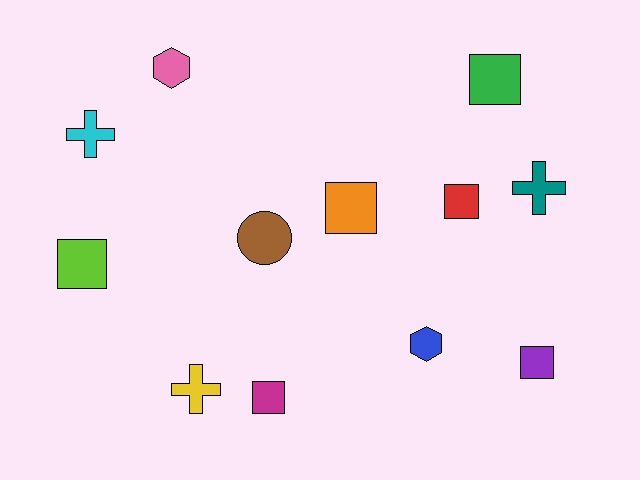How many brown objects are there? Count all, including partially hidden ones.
There is 1 brown object.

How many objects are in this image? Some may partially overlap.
There are 12 objects.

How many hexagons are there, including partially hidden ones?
There are 2 hexagons.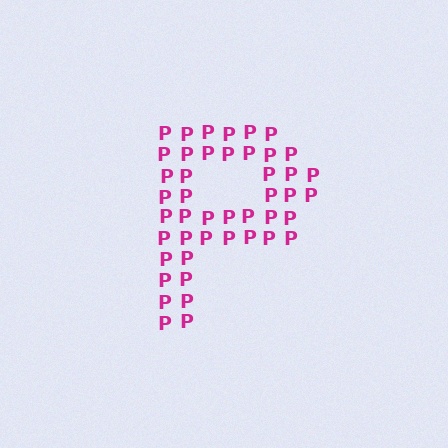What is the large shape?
The large shape is the letter P.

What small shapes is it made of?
It is made of small letter P's.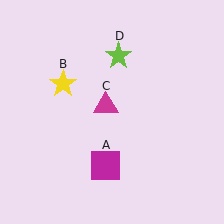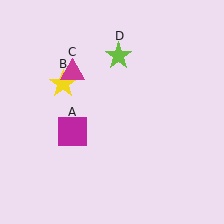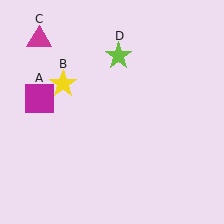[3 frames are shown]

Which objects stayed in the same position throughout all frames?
Yellow star (object B) and lime star (object D) remained stationary.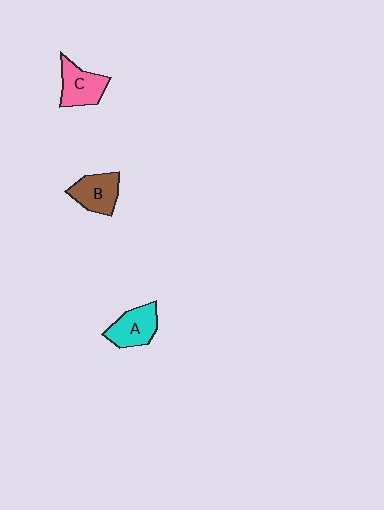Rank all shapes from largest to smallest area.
From largest to smallest: A (cyan), C (pink), B (brown).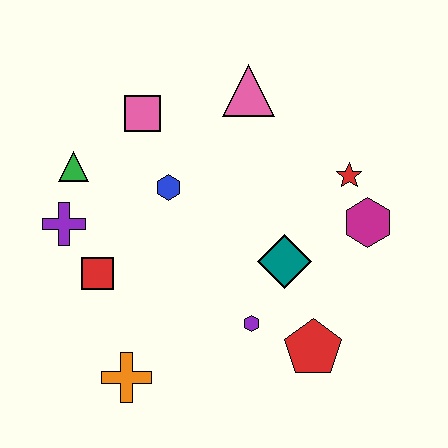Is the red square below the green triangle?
Yes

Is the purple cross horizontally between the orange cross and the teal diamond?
No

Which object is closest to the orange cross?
The red square is closest to the orange cross.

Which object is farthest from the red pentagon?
The green triangle is farthest from the red pentagon.